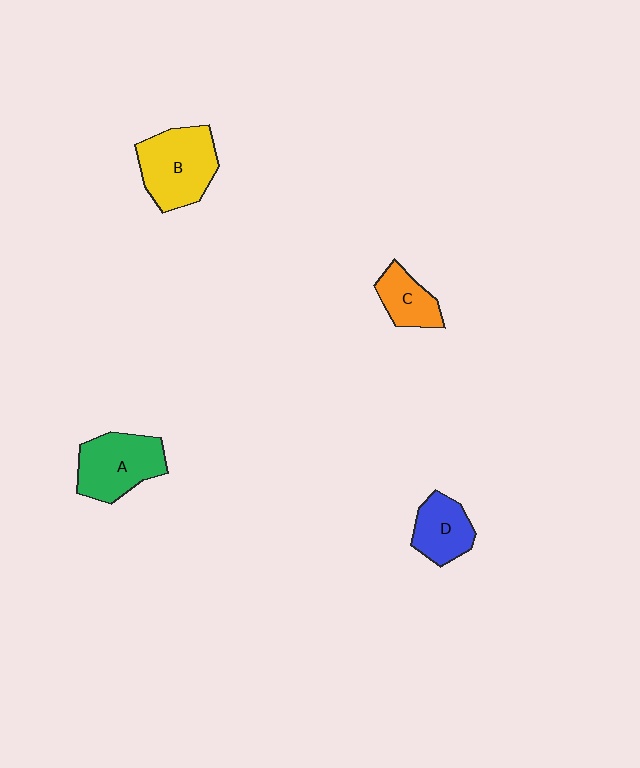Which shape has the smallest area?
Shape C (orange).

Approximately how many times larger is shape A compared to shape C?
Approximately 1.7 times.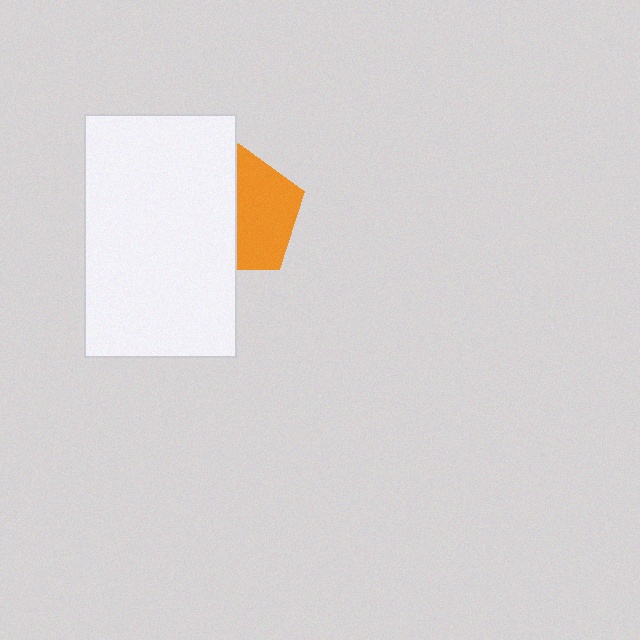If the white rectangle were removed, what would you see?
You would see the complete orange pentagon.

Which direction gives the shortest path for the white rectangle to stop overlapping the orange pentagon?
Moving left gives the shortest separation.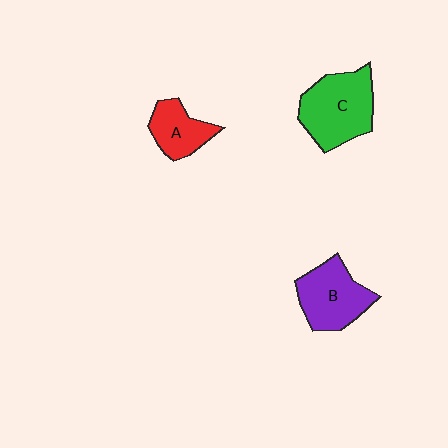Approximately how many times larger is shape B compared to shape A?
Approximately 1.5 times.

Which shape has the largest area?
Shape C (green).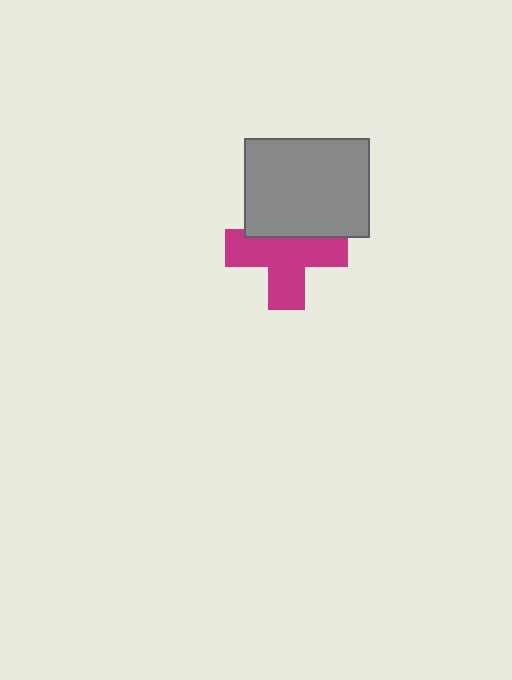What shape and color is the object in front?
The object in front is a gray rectangle.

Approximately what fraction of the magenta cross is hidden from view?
Roughly 31% of the magenta cross is hidden behind the gray rectangle.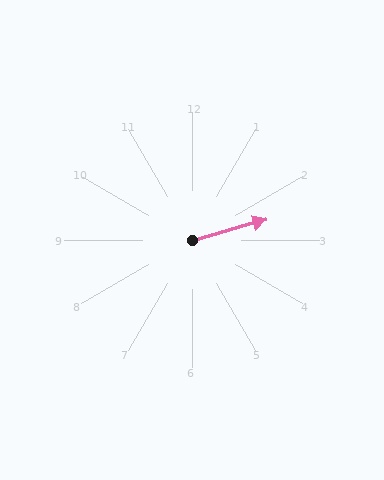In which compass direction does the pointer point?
East.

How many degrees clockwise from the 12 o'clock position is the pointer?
Approximately 74 degrees.